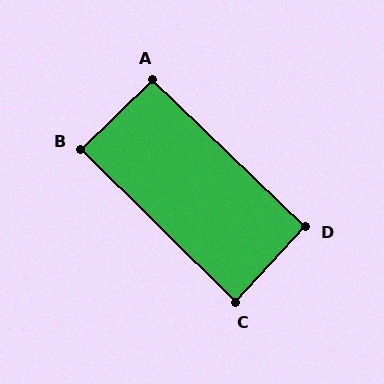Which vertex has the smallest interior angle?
C, at approximately 88 degrees.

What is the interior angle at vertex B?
Approximately 89 degrees (approximately right).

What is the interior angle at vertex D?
Approximately 91 degrees (approximately right).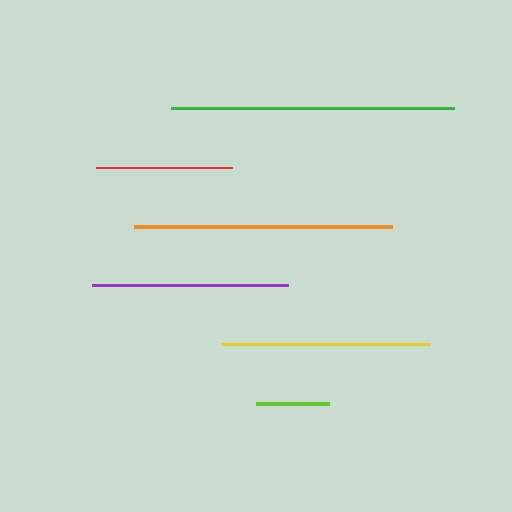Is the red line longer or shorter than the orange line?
The orange line is longer than the red line.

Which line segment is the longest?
The green line is the longest at approximately 283 pixels.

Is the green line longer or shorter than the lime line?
The green line is longer than the lime line.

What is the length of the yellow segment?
The yellow segment is approximately 209 pixels long.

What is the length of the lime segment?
The lime segment is approximately 73 pixels long.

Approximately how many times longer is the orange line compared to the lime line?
The orange line is approximately 3.5 times the length of the lime line.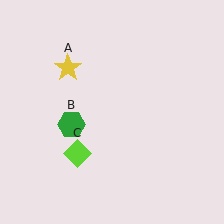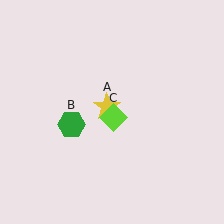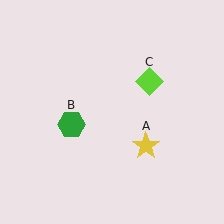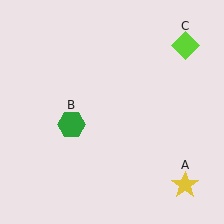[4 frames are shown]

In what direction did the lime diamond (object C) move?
The lime diamond (object C) moved up and to the right.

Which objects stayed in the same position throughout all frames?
Green hexagon (object B) remained stationary.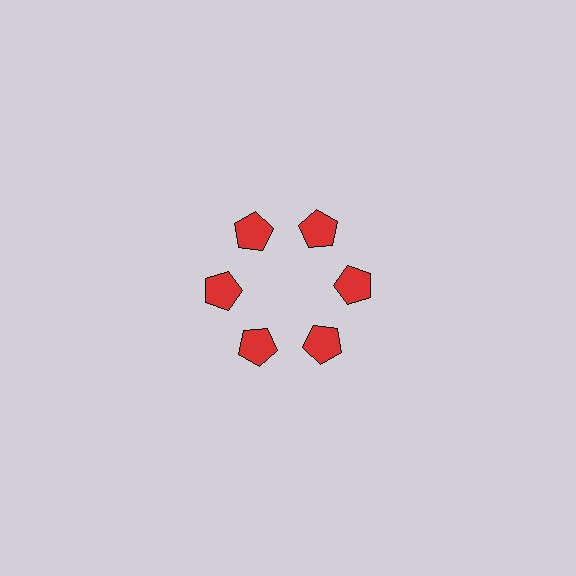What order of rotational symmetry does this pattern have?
This pattern has 6-fold rotational symmetry.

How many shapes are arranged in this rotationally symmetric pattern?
There are 6 shapes, arranged in 6 groups of 1.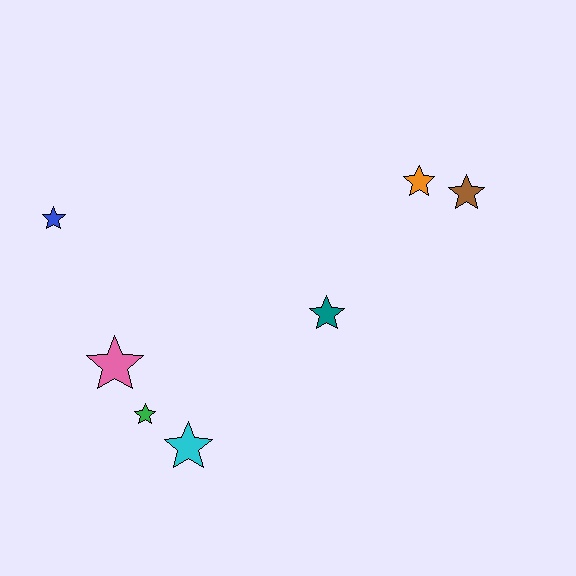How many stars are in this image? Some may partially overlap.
There are 7 stars.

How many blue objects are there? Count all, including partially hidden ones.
There is 1 blue object.